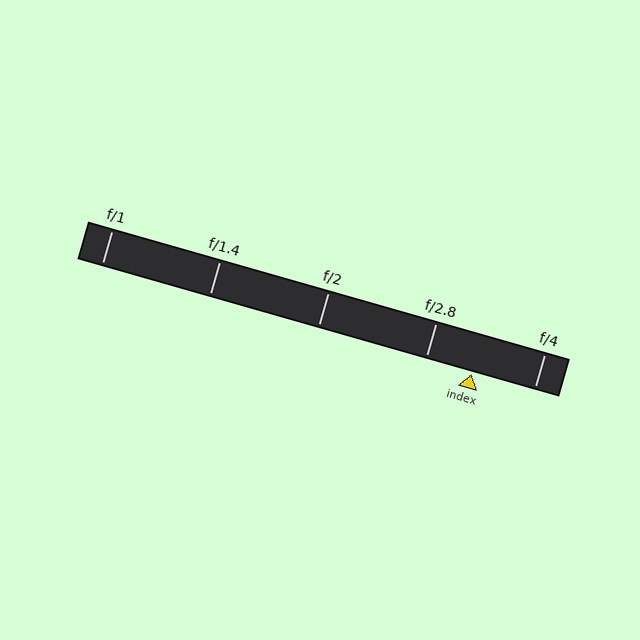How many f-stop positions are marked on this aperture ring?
There are 5 f-stop positions marked.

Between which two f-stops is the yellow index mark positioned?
The index mark is between f/2.8 and f/4.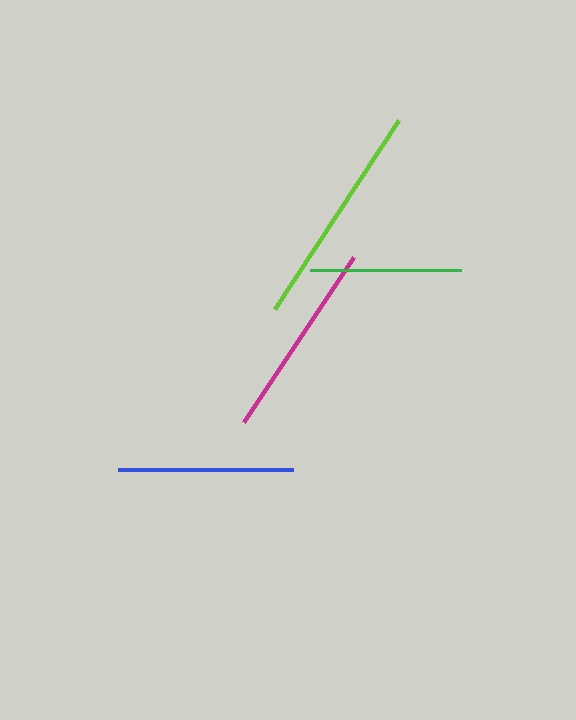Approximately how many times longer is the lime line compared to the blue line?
The lime line is approximately 1.3 times the length of the blue line.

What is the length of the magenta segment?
The magenta segment is approximately 198 pixels long.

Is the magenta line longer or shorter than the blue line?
The magenta line is longer than the blue line.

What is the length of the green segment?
The green segment is approximately 151 pixels long.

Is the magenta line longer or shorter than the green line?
The magenta line is longer than the green line.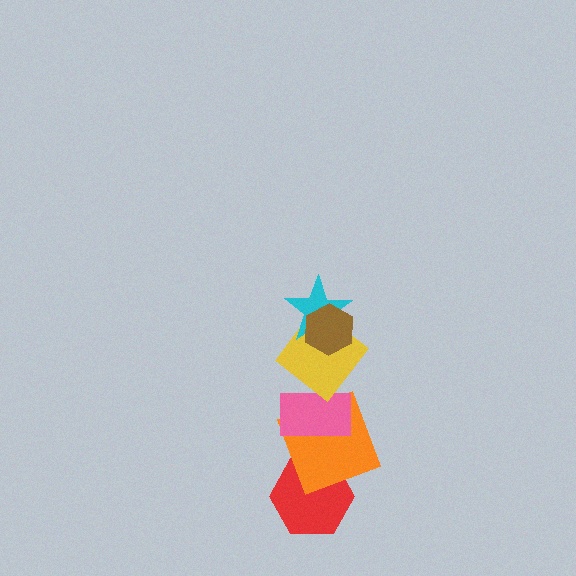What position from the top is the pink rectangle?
The pink rectangle is 4th from the top.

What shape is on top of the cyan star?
The brown hexagon is on top of the cyan star.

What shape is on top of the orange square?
The pink rectangle is on top of the orange square.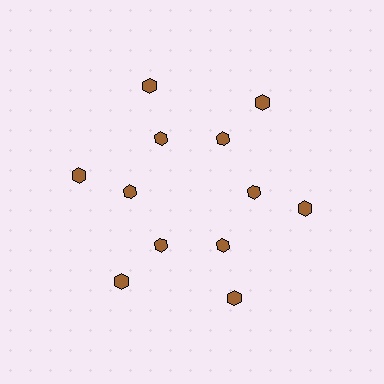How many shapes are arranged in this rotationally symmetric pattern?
There are 12 shapes, arranged in 6 groups of 2.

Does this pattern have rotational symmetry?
Yes, this pattern has 6-fold rotational symmetry. It looks the same after rotating 60 degrees around the center.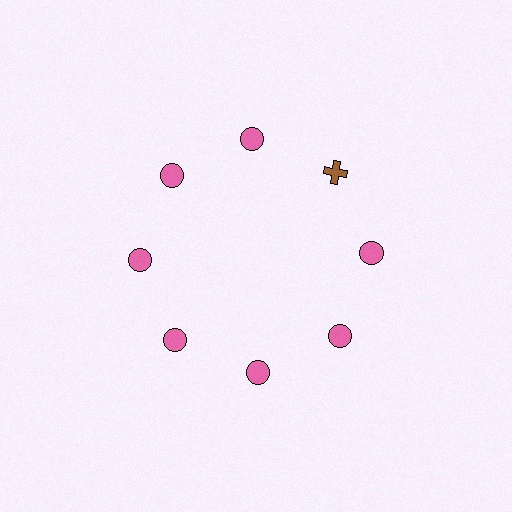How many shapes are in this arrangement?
There are 8 shapes arranged in a ring pattern.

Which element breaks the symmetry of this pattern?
The brown cross at roughly the 2 o'clock position breaks the symmetry. All other shapes are pink circles.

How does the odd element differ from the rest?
It differs in both color (brown instead of pink) and shape (cross instead of circle).